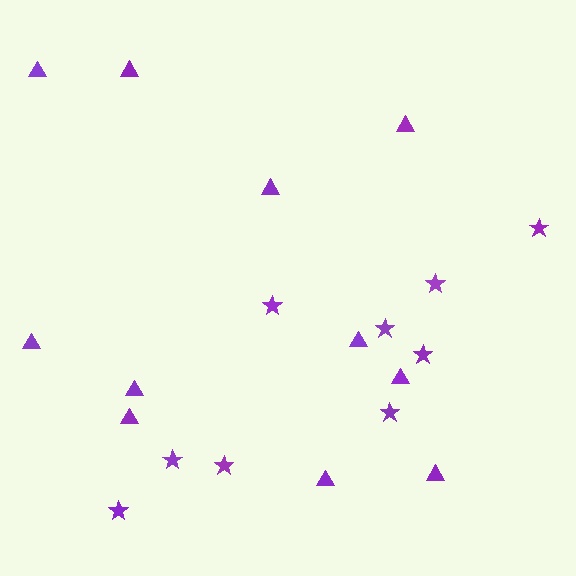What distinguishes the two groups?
There are 2 groups: one group of stars (9) and one group of triangles (11).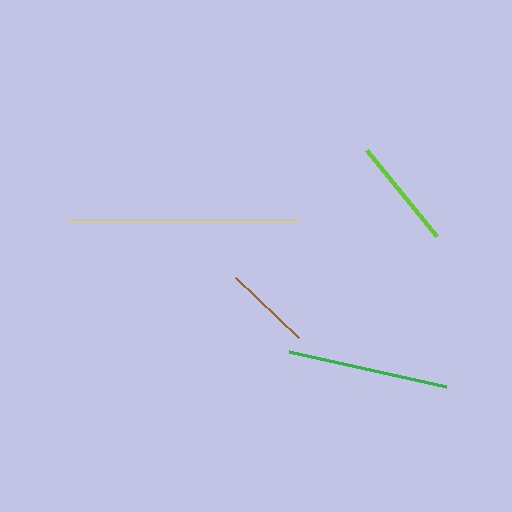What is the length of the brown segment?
The brown segment is approximately 86 pixels long.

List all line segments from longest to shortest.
From longest to shortest: yellow, green, lime, brown.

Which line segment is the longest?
The yellow line is the longest at approximately 229 pixels.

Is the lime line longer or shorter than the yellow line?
The yellow line is longer than the lime line.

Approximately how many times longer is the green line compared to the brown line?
The green line is approximately 1.9 times the length of the brown line.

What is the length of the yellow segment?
The yellow segment is approximately 229 pixels long.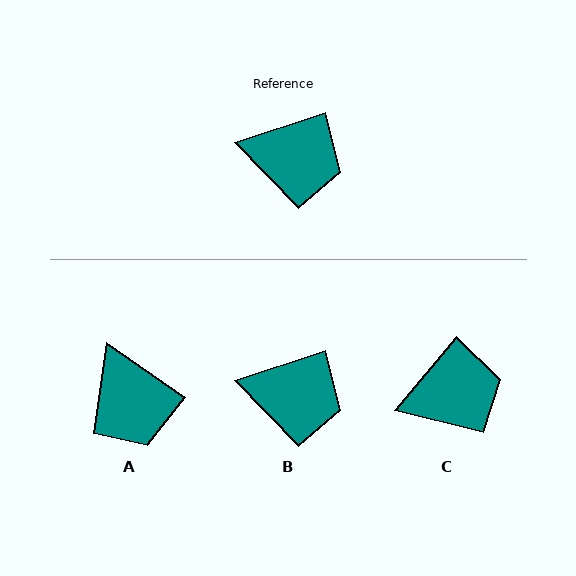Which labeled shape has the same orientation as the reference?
B.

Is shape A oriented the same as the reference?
No, it is off by about 53 degrees.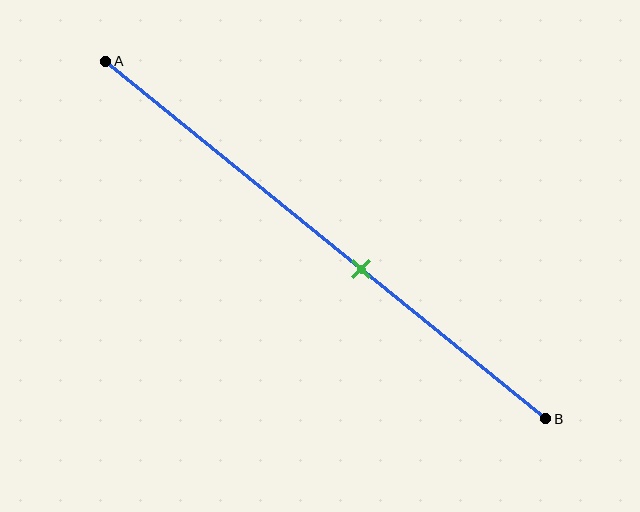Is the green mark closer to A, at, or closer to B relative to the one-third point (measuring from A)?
The green mark is closer to point B than the one-third point of segment AB.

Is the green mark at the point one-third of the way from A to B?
No, the mark is at about 60% from A, not at the 33% one-third point.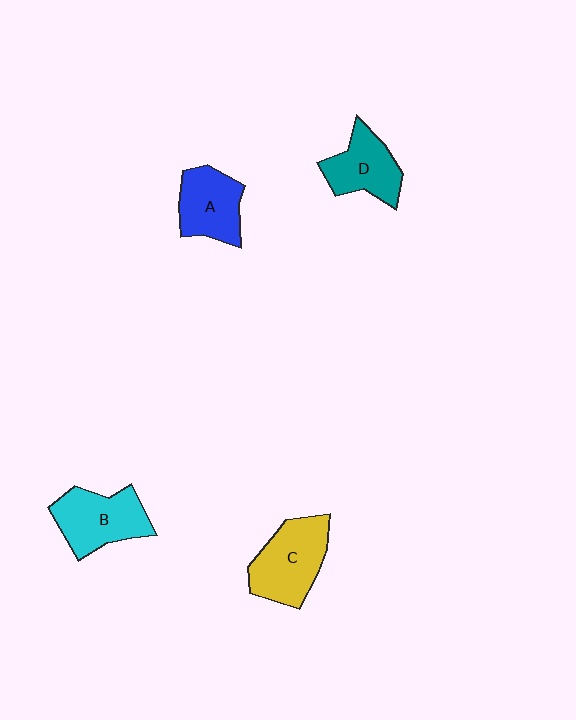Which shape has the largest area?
Shape C (yellow).